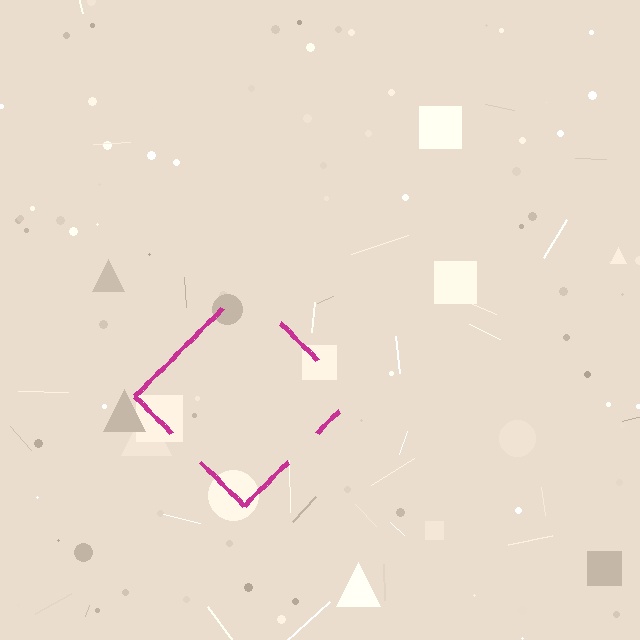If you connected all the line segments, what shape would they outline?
They would outline a diamond.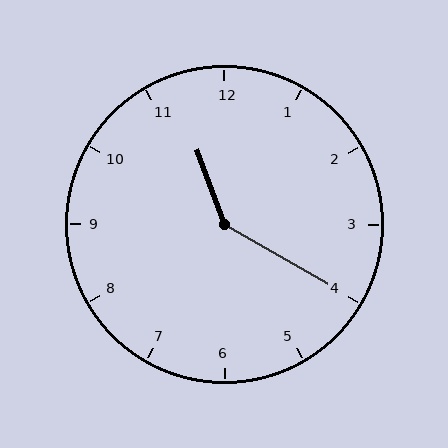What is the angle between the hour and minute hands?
Approximately 140 degrees.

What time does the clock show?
11:20.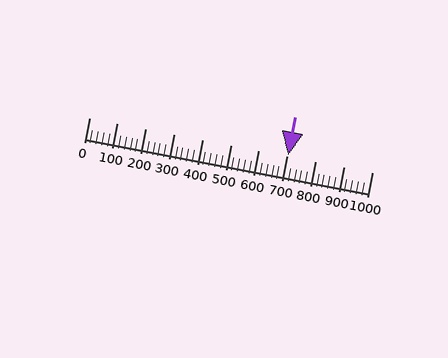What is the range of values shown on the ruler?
The ruler shows values from 0 to 1000.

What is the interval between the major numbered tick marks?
The major tick marks are spaced 100 units apart.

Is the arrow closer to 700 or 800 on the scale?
The arrow is closer to 700.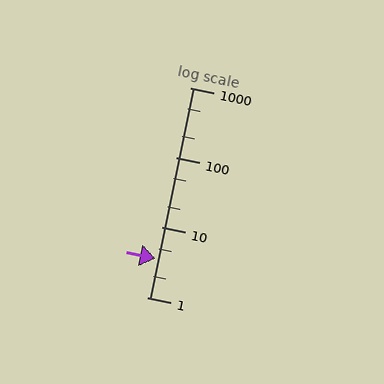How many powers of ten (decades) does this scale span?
The scale spans 3 decades, from 1 to 1000.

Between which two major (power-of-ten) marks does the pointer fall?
The pointer is between 1 and 10.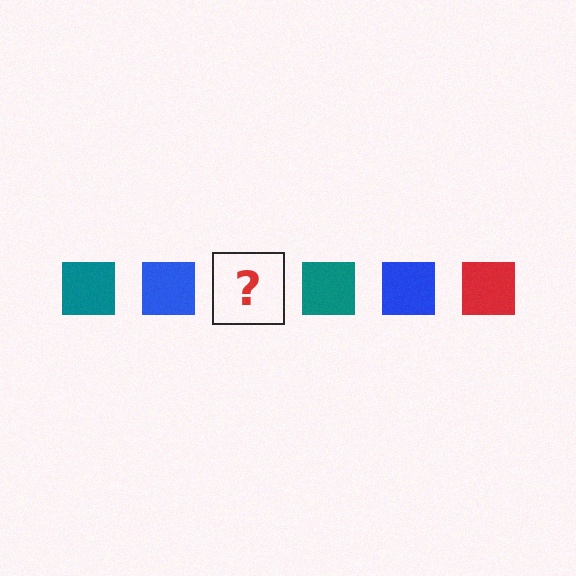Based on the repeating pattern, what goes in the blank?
The blank should be a red square.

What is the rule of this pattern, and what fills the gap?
The rule is that the pattern cycles through teal, blue, red squares. The gap should be filled with a red square.